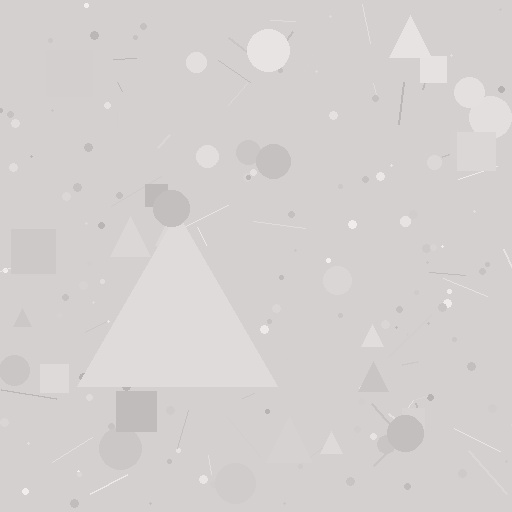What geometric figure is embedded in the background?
A triangle is embedded in the background.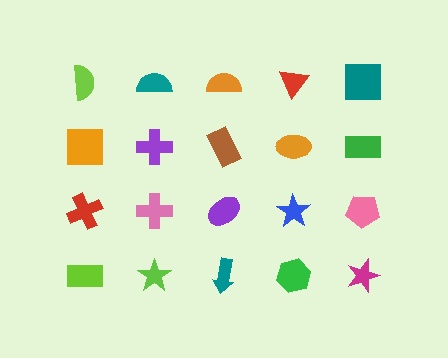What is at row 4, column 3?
A teal arrow.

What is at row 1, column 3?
An orange semicircle.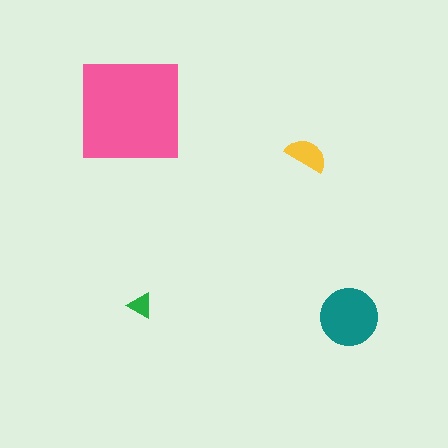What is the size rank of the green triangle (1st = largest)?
4th.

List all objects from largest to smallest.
The pink square, the teal circle, the yellow semicircle, the green triangle.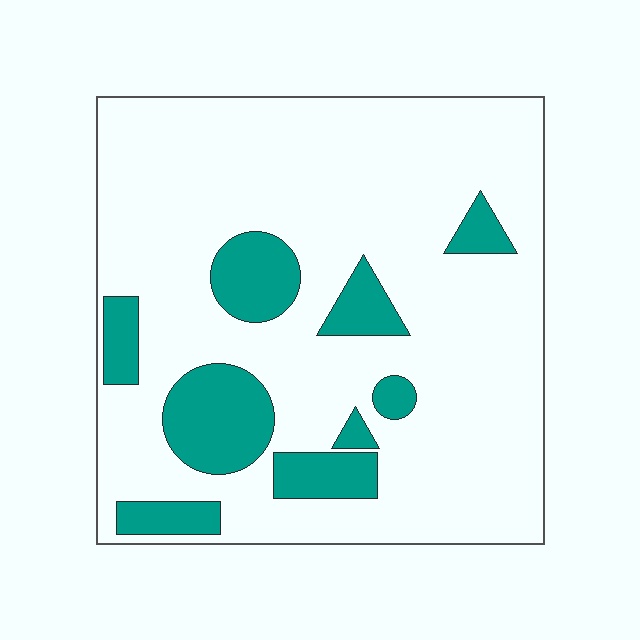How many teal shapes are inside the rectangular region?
9.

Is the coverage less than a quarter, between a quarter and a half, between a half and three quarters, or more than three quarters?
Less than a quarter.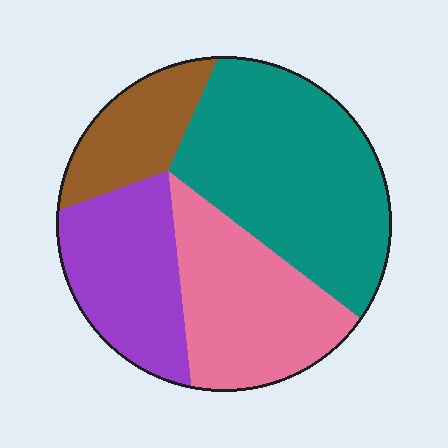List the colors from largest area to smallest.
From largest to smallest: teal, pink, purple, brown.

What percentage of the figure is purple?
Purple takes up between a sixth and a third of the figure.